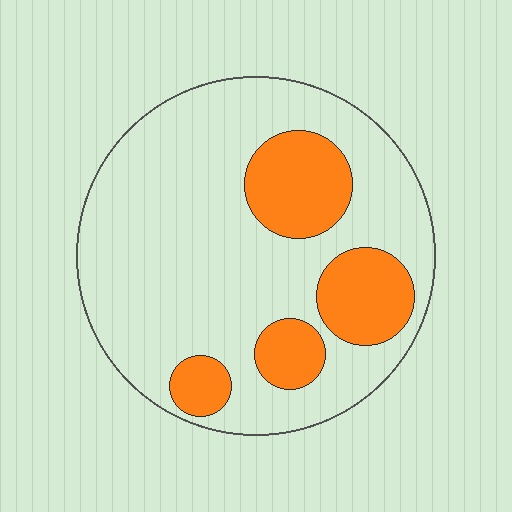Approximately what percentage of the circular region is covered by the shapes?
Approximately 25%.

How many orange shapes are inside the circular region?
4.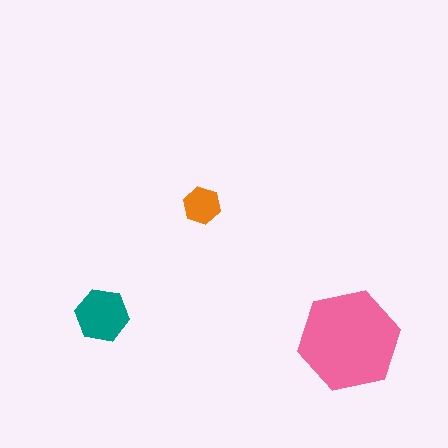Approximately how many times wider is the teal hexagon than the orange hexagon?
About 1.5 times wider.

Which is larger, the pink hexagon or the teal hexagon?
The pink one.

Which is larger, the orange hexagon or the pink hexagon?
The pink one.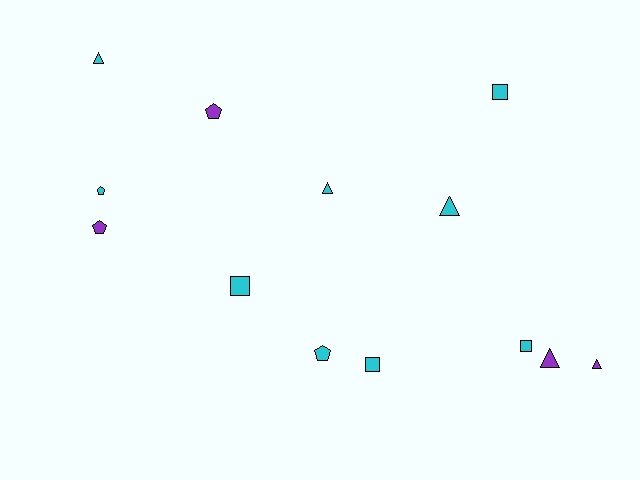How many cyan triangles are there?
There are 3 cyan triangles.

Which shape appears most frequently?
Triangle, with 5 objects.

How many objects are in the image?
There are 13 objects.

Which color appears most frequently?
Cyan, with 9 objects.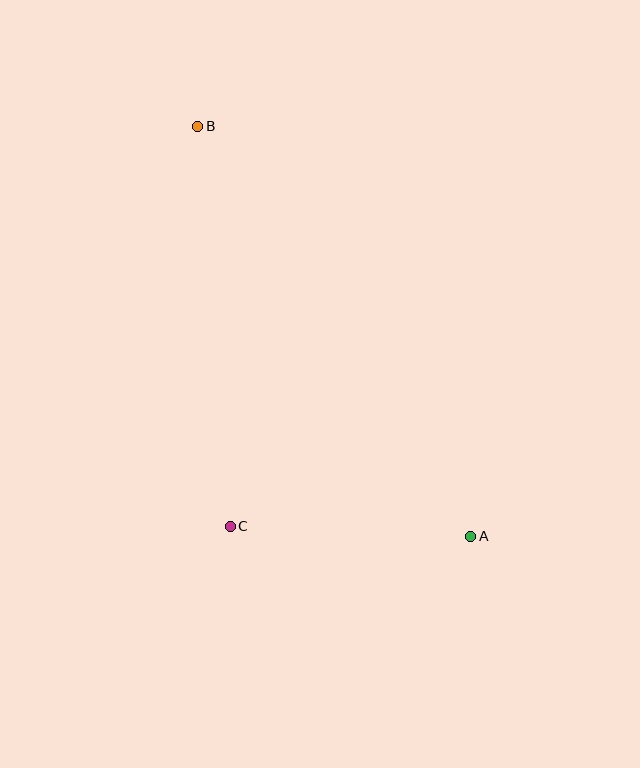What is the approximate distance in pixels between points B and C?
The distance between B and C is approximately 401 pixels.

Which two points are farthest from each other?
Points A and B are farthest from each other.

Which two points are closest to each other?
Points A and C are closest to each other.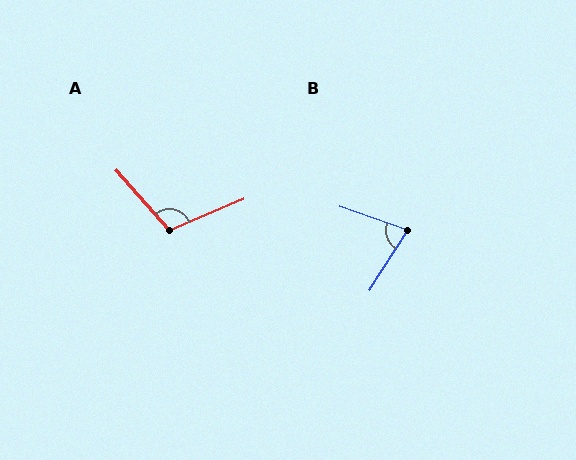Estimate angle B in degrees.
Approximately 76 degrees.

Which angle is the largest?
A, at approximately 108 degrees.